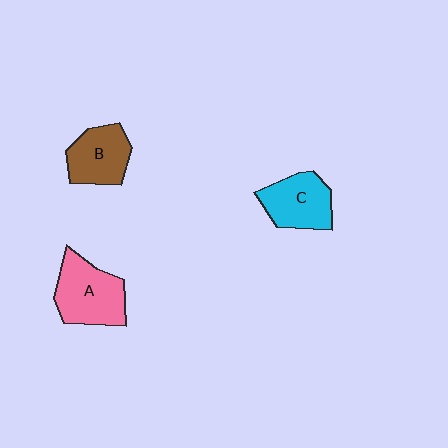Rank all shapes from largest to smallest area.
From largest to smallest: A (pink), C (cyan), B (brown).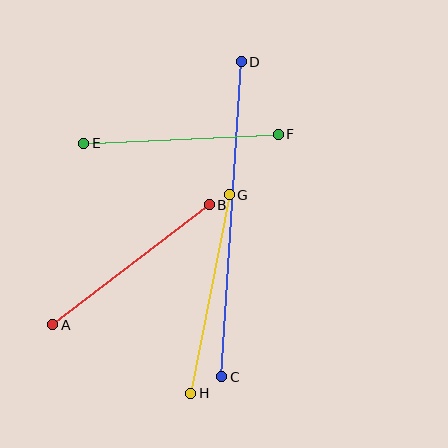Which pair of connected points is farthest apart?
Points C and D are farthest apart.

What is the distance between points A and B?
The distance is approximately 197 pixels.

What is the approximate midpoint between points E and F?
The midpoint is at approximately (181, 139) pixels.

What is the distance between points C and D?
The distance is approximately 315 pixels.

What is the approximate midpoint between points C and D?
The midpoint is at approximately (231, 219) pixels.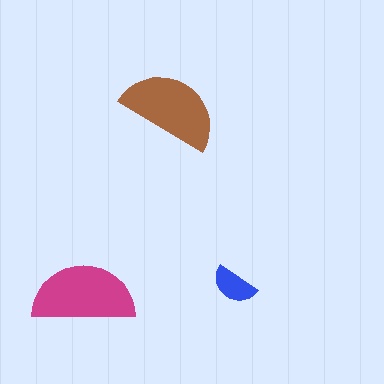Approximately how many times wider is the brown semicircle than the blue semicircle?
About 2 times wider.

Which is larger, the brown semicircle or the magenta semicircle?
The magenta one.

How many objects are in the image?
There are 3 objects in the image.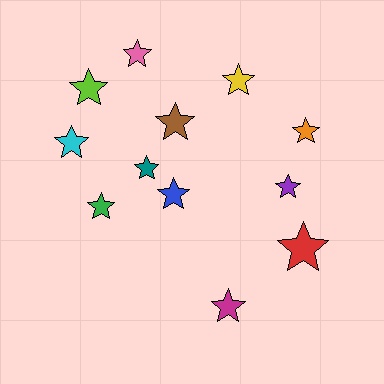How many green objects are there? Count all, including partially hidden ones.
There is 1 green object.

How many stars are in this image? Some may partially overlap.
There are 12 stars.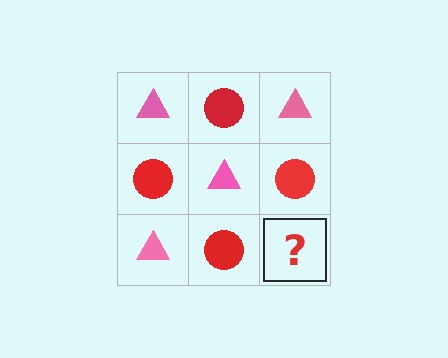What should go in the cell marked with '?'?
The missing cell should contain a pink triangle.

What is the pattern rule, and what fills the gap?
The rule is that it alternates pink triangle and red circle in a checkerboard pattern. The gap should be filled with a pink triangle.